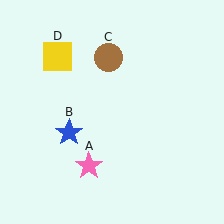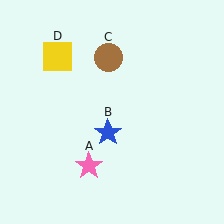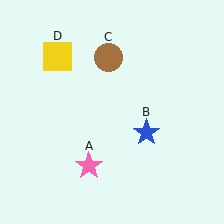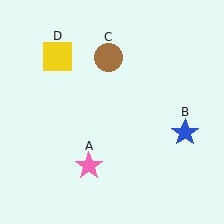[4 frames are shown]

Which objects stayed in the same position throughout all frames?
Pink star (object A) and brown circle (object C) and yellow square (object D) remained stationary.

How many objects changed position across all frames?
1 object changed position: blue star (object B).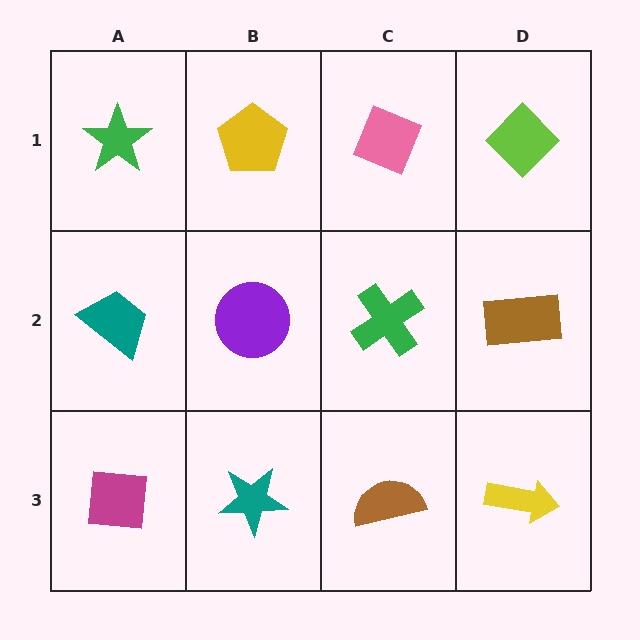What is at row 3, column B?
A teal star.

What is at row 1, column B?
A yellow pentagon.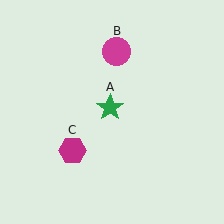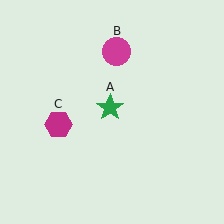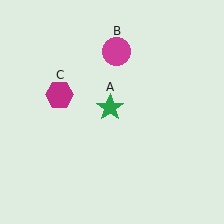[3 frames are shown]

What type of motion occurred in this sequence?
The magenta hexagon (object C) rotated clockwise around the center of the scene.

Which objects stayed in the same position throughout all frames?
Green star (object A) and magenta circle (object B) remained stationary.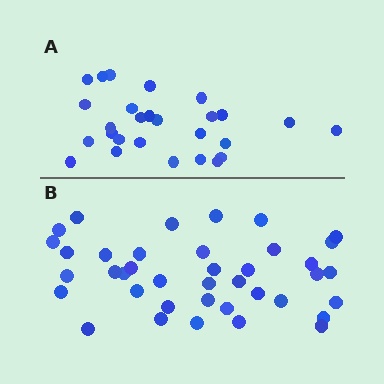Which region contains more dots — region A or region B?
Region B (the bottom region) has more dots.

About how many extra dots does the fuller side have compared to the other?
Region B has roughly 12 or so more dots than region A.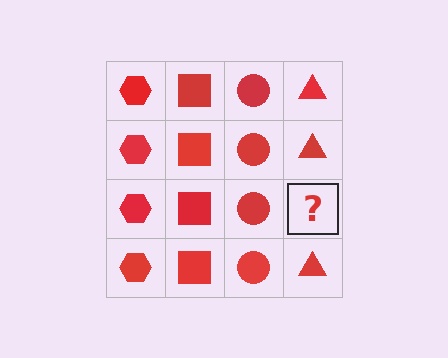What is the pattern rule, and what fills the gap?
The rule is that each column has a consistent shape. The gap should be filled with a red triangle.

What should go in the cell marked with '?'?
The missing cell should contain a red triangle.